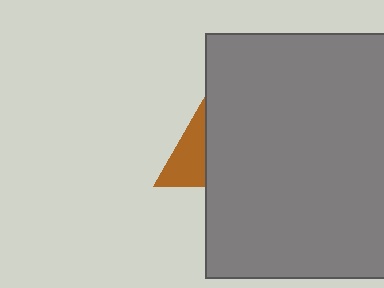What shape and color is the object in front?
The object in front is a gray square.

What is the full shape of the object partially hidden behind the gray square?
The partially hidden object is a brown triangle.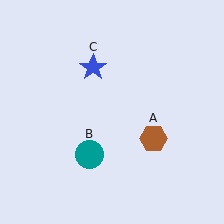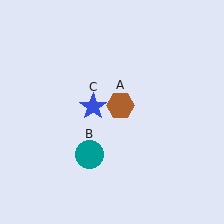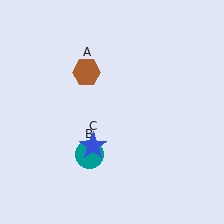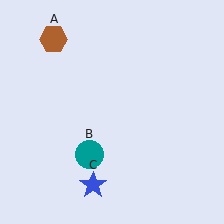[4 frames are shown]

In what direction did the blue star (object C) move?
The blue star (object C) moved down.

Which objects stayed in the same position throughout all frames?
Teal circle (object B) remained stationary.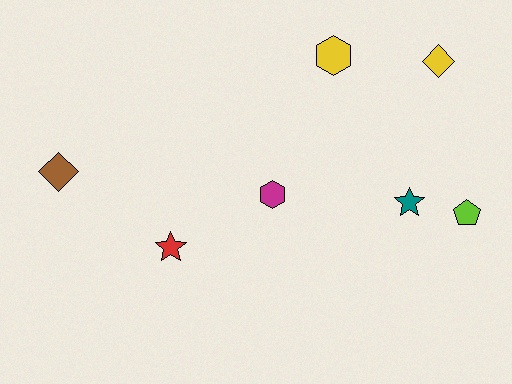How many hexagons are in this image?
There are 2 hexagons.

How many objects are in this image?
There are 7 objects.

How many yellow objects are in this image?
There are 2 yellow objects.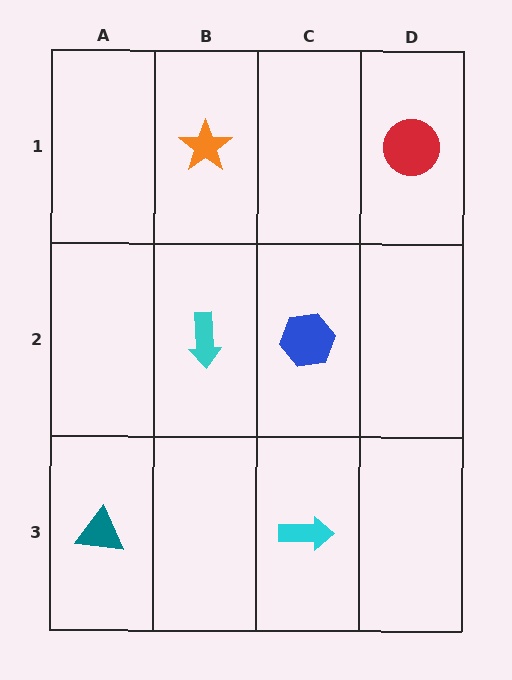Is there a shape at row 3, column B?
No, that cell is empty.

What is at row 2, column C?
A blue hexagon.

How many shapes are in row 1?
2 shapes.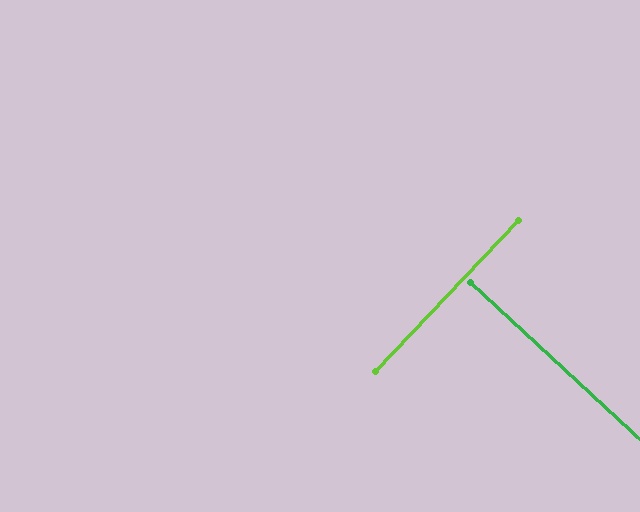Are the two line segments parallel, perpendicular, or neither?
Perpendicular — they meet at approximately 89°.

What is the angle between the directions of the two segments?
Approximately 89 degrees.